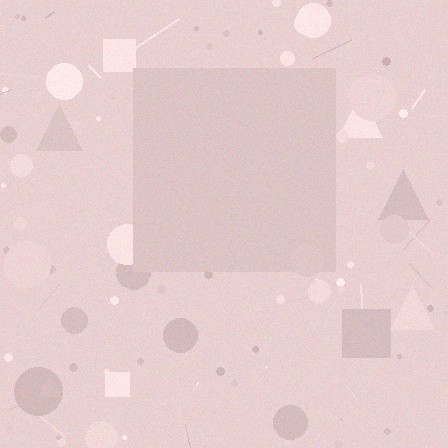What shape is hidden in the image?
A square is hidden in the image.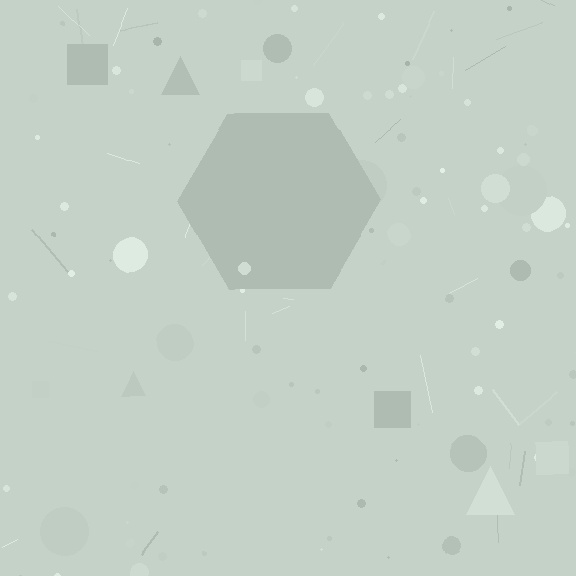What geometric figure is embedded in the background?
A hexagon is embedded in the background.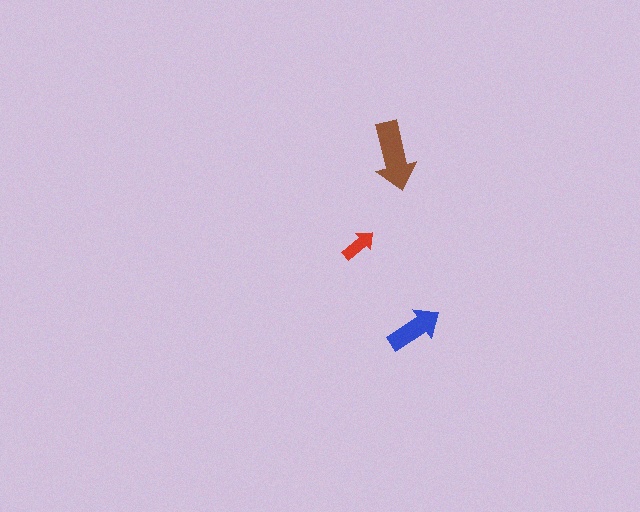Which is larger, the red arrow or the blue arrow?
The blue one.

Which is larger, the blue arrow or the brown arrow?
The brown one.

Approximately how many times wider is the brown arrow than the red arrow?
About 2 times wider.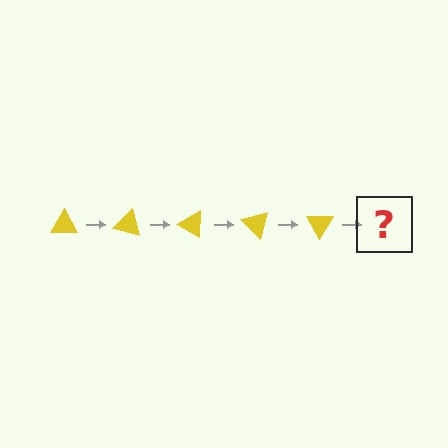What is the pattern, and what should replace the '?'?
The pattern is that the triangle rotates 15 degrees each step. The '?' should be a yellow triangle rotated 75 degrees.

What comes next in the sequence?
The next element should be a yellow triangle rotated 75 degrees.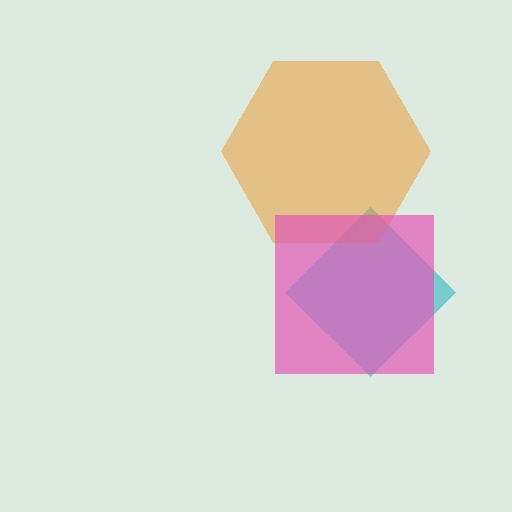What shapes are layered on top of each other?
The layered shapes are: a cyan diamond, an orange hexagon, a pink square.